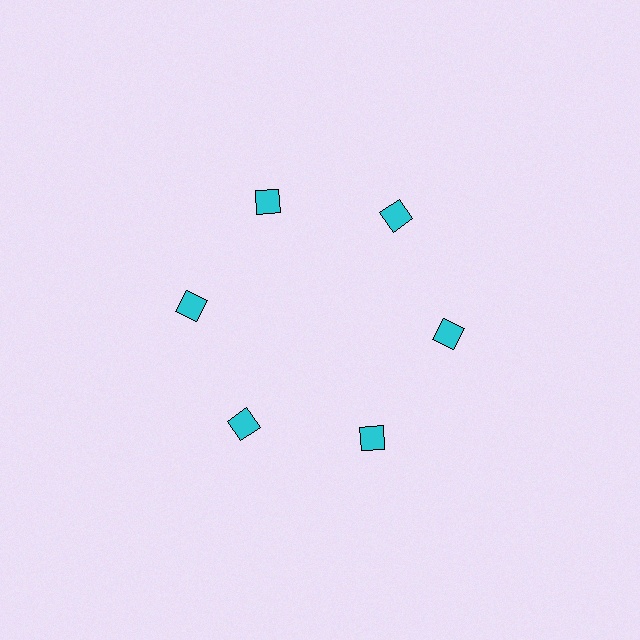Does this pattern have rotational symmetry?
Yes, this pattern has 6-fold rotational symmetry. It looks the same after rotating 60 degrees around the center.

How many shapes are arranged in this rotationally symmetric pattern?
There are 6 shapes, arranged in 6 groups of 1.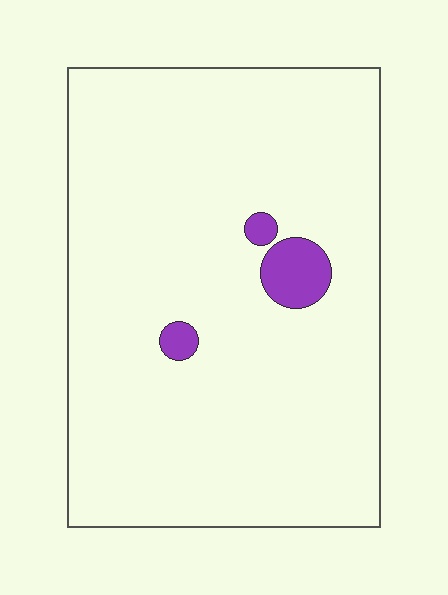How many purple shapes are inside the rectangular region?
3.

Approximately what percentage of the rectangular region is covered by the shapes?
Approximately 5%.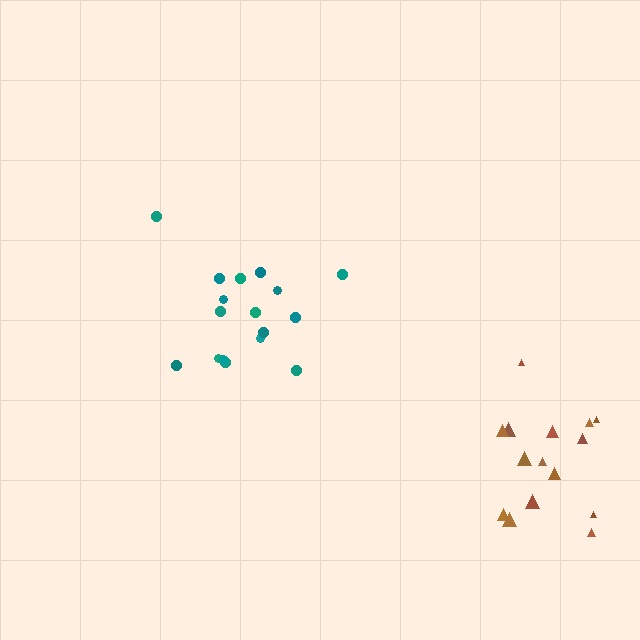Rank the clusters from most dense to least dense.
teal, brown.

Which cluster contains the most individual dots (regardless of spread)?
Teal (17).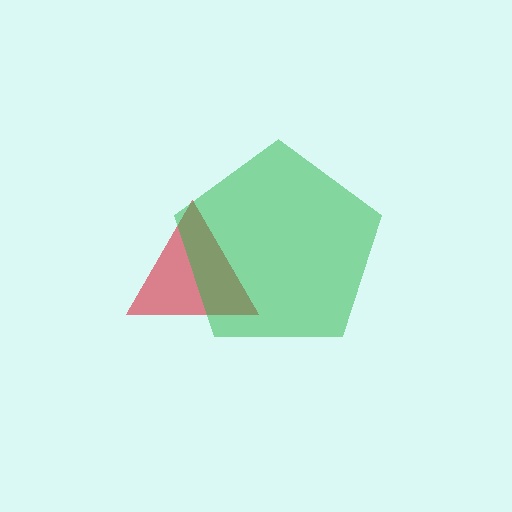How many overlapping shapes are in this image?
There are 2 overlapping shapes in the image.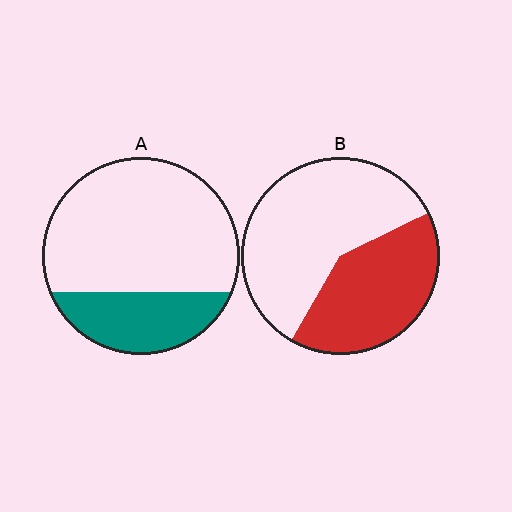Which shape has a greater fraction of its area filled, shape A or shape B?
Shape B.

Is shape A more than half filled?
No.